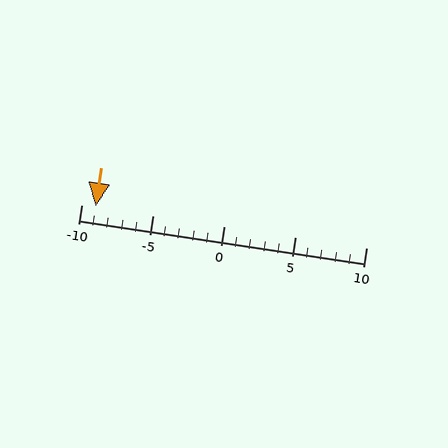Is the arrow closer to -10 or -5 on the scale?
The arrow is closer to -10.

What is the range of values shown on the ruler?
The ruler shows values from -10 to 10.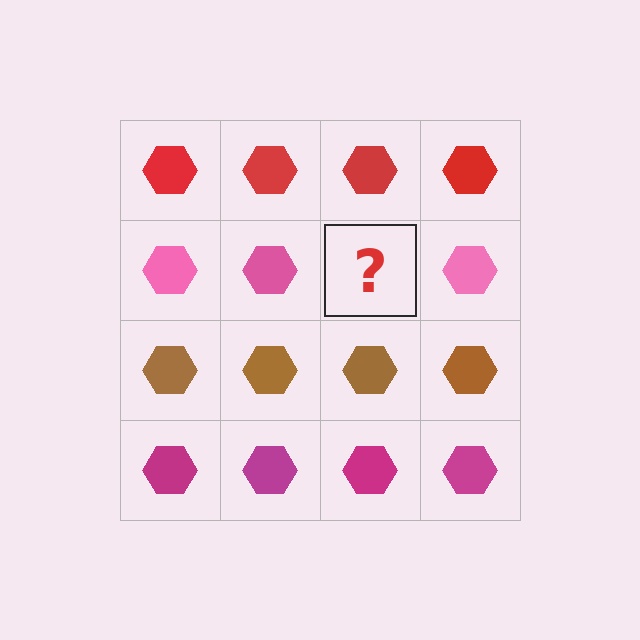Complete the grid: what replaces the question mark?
The question mark should be replaced with a pink hexagon.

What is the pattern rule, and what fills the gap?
The rule is that each row has a consistent color. The gap should be filled with a pink hexagon.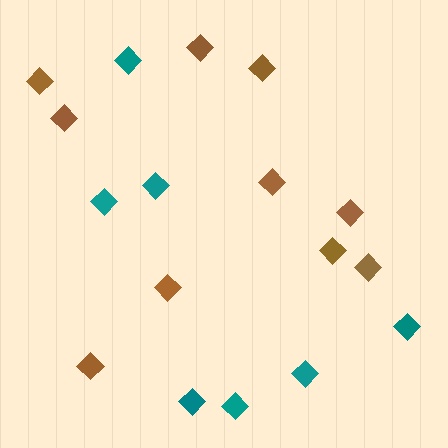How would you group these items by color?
There are 2 groups: one group of brown diamonds (10) and one group of teal diamonds (7).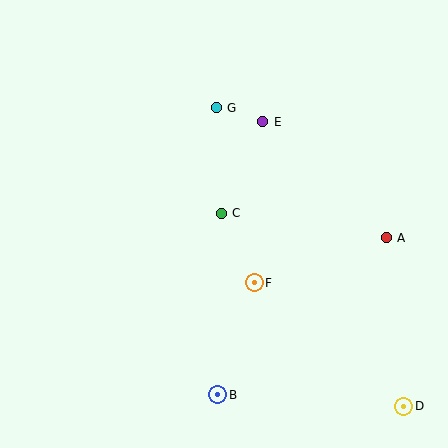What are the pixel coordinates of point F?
Point F is at (254, 283).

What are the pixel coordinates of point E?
Point E is at (263, 122).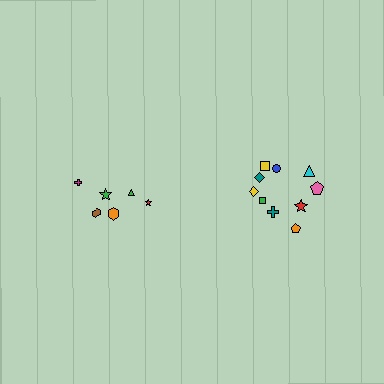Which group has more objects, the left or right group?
The right group.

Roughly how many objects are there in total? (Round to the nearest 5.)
Roughly 15 objects in total.